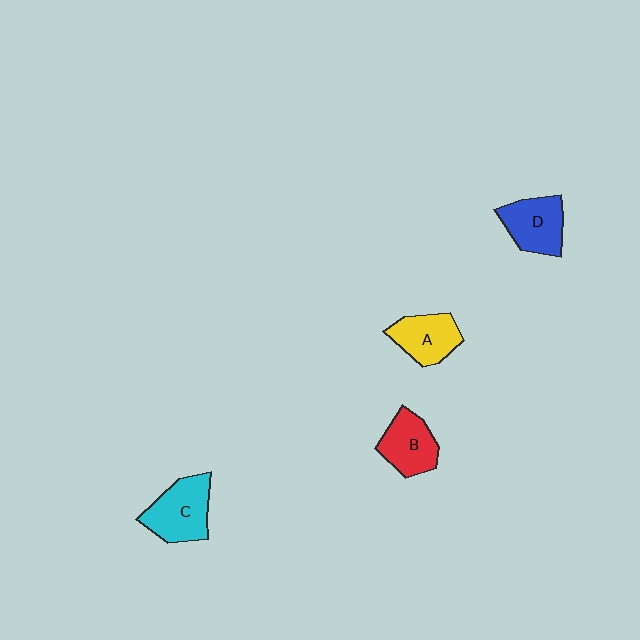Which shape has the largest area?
Shape C (cyan).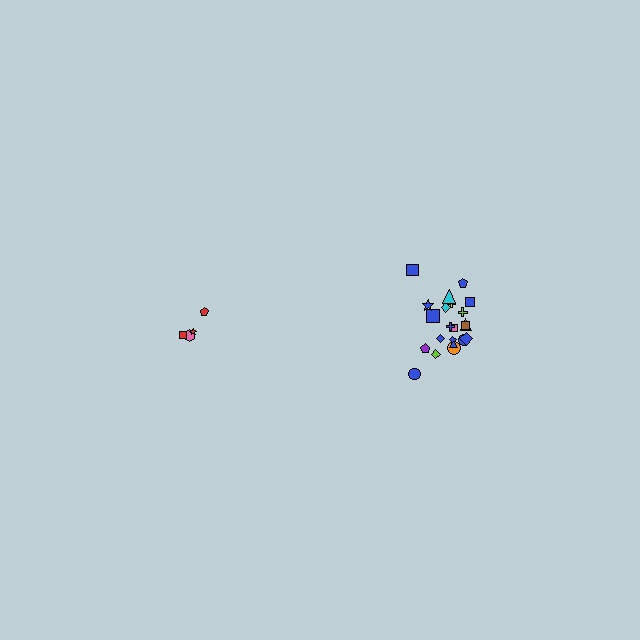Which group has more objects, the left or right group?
The right group.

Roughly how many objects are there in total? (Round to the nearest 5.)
Roughly 25 objects in total.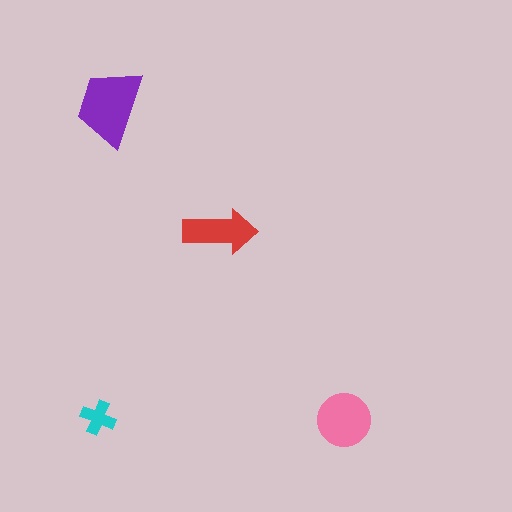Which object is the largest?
The purple trapezoid.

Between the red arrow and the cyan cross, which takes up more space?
The red arrow.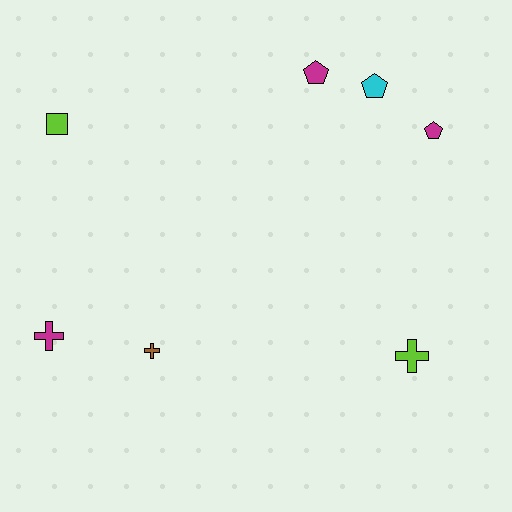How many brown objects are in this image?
There is 1 brown object.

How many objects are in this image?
There are 7 objects.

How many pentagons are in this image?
There are 3 pentagons.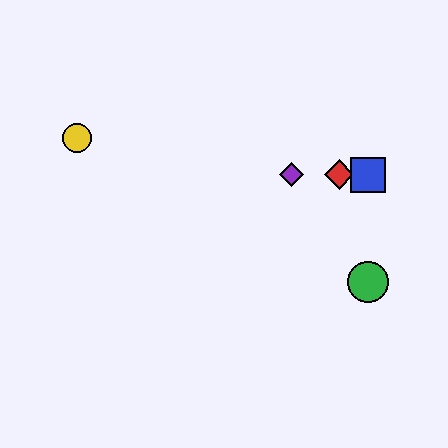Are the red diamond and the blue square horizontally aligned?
Yes, both are at y≈175.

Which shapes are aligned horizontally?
The red diamond, the blue square, the purple diamond are aligned horizontally.